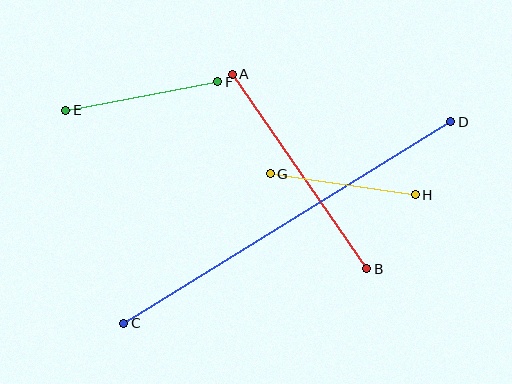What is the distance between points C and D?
The distance is approximately 384 pixels.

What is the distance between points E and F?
The distance is approximately 155 pixels.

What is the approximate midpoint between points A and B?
The midpoint is at approximately (300, 172) pixels.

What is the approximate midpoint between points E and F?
The midpoint is at approximately (142, 96) pixels.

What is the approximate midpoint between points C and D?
The midpoint is at approximately (287, 223) pixels.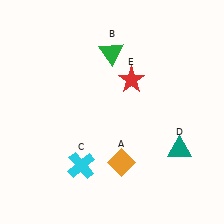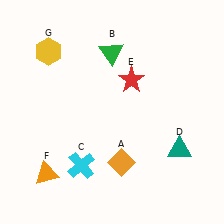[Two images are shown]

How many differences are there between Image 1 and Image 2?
There are 2 differences between the two images.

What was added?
An orange triangle (F), a yellow hexagon (G) were added in Image 2.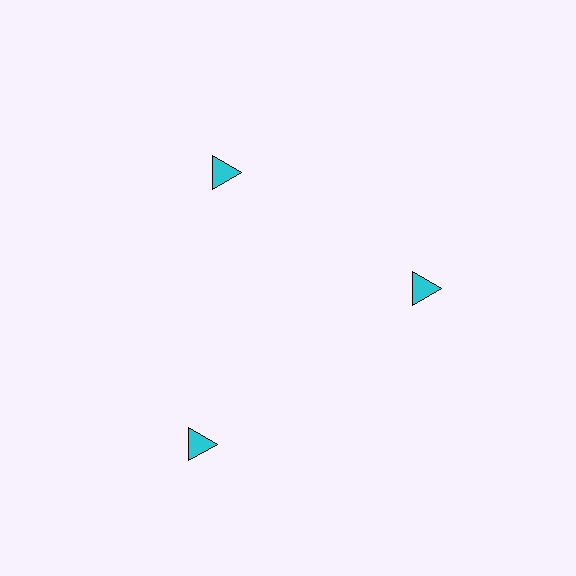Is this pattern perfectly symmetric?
No. The 3 cyan triangles are arranged in a ring, but one element near the 7 o'clock position is pushed outward from the center, breaking the 3-fold rotational symmetry.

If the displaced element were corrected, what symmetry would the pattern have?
It would have 3-fold rotational symmetry — the pattern would map onto itself every 120 degrees.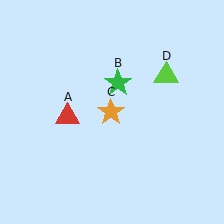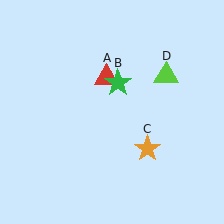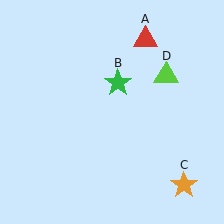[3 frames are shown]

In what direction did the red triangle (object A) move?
The red triangle (object A) moved up and to the right.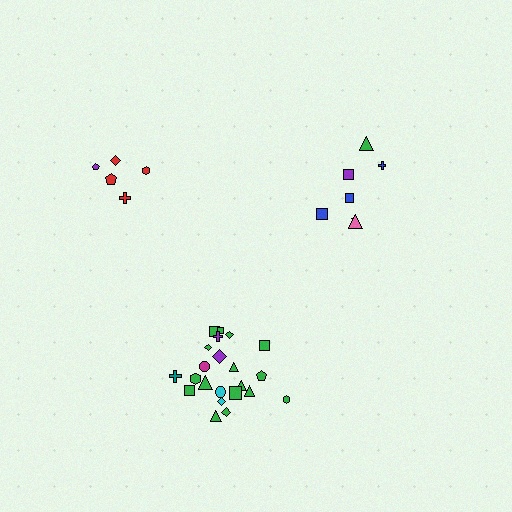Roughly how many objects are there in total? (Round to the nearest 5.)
Roughly 35 objects in total.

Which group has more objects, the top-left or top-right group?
The top-right group.